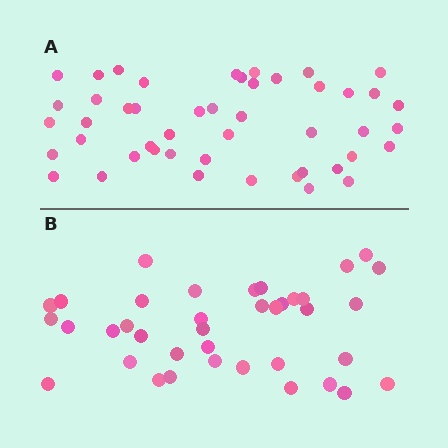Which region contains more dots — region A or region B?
Region A (the top region) has more dots.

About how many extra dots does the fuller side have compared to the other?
Region A has roughly 8 or so more dots than region B.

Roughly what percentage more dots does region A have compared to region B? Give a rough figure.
About 25% more.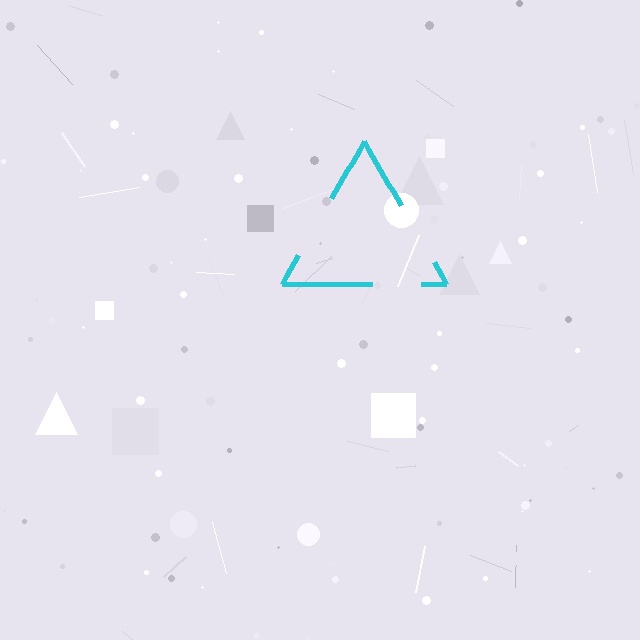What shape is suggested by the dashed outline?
The dashed outline suggests a triangle.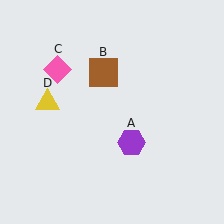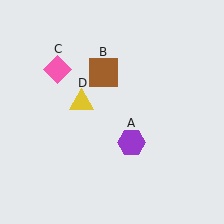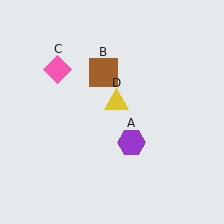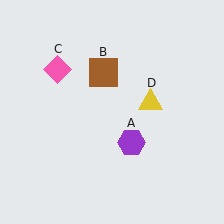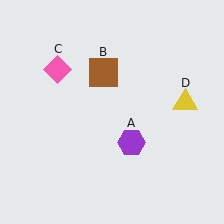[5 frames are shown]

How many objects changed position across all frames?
1 object changed position: yellow triangle (object D).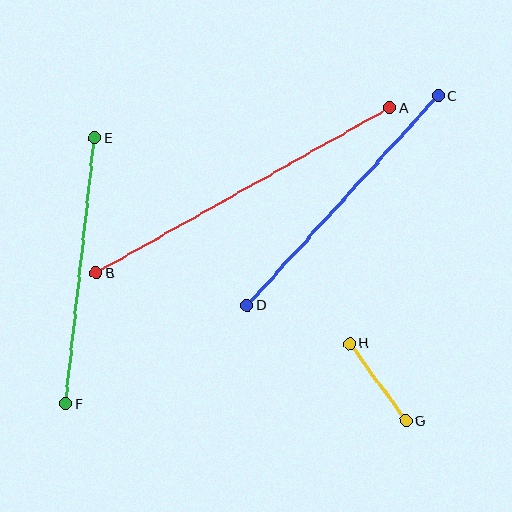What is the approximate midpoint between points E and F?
The midpoint is at approximately (80, 271) pixels.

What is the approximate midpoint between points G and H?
The midpoint is at approximately (378, 382) pixels.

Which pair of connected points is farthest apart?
Points A and B are farthest apart.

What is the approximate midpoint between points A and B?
The midpoint is at approximately (243, 191) pixels.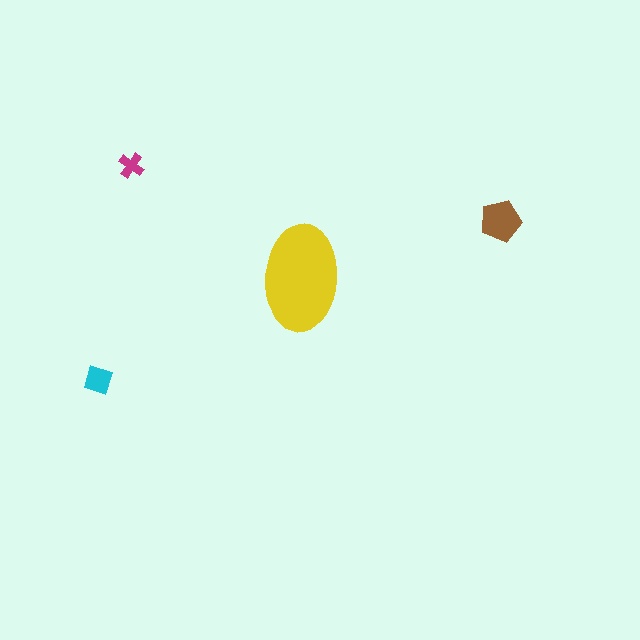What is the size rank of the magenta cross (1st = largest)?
4th.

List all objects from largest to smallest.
The yellow ellipse, the brown pentagon, the cyan diamond, the magenta cross.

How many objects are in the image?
There are 4 objects in the image.